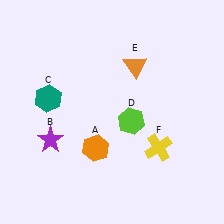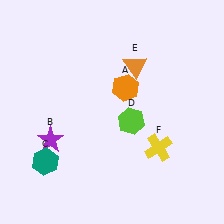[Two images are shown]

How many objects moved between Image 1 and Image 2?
2 objects moved between the two images.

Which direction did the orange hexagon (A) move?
The orange hexagon (A) moved up.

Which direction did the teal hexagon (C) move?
The teal hexagon (C) moved down.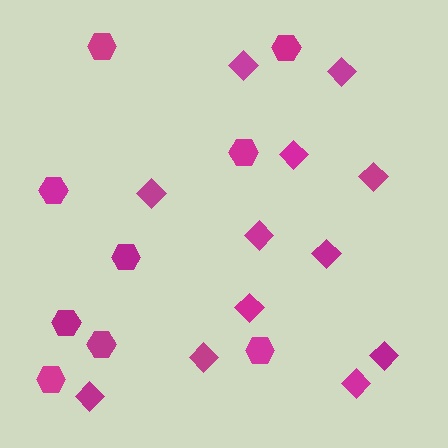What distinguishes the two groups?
There are 2 groups: one group of diamonds (12) and one group of hexagons (9).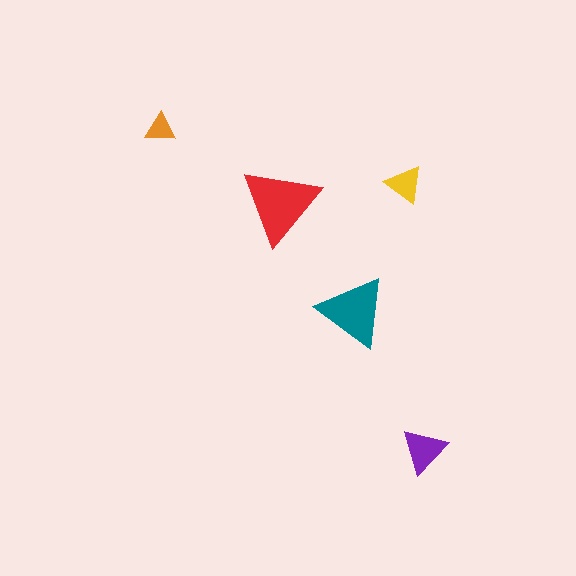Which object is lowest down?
The purple triangle is bottommost.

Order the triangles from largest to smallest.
the red one, the teal one, the purple one, the yellow one, the orange one.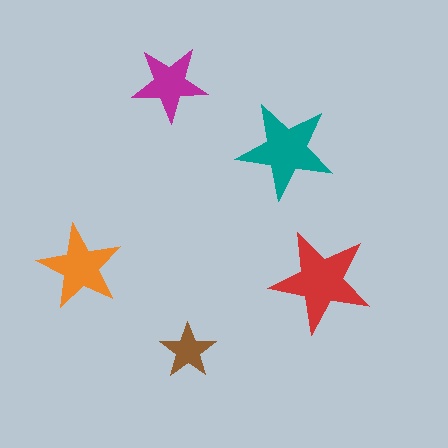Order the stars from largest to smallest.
the red one, the teal one, the orange one, the magenta one, the brown one.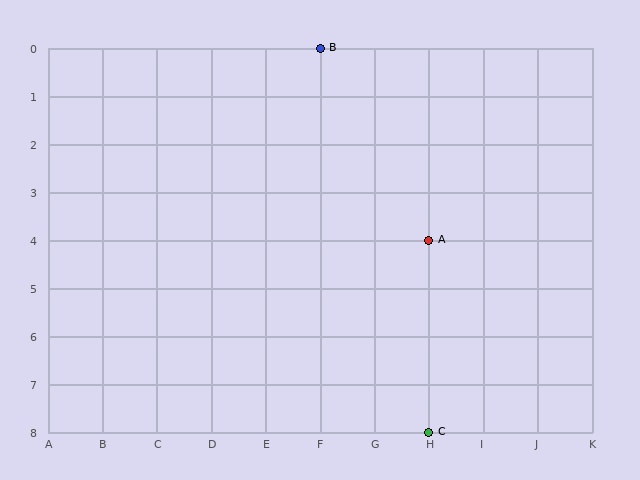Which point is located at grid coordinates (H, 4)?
Point A is at (H, 4).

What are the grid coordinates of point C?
Point C is at grid coordinates (H, 8).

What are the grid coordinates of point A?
Point A is at grid coordinates (H, 4).